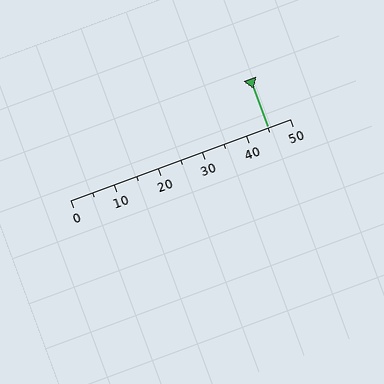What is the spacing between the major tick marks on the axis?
The major ticks are spaced 10 apart.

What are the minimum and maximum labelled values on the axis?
The axis runs from 0 to 50.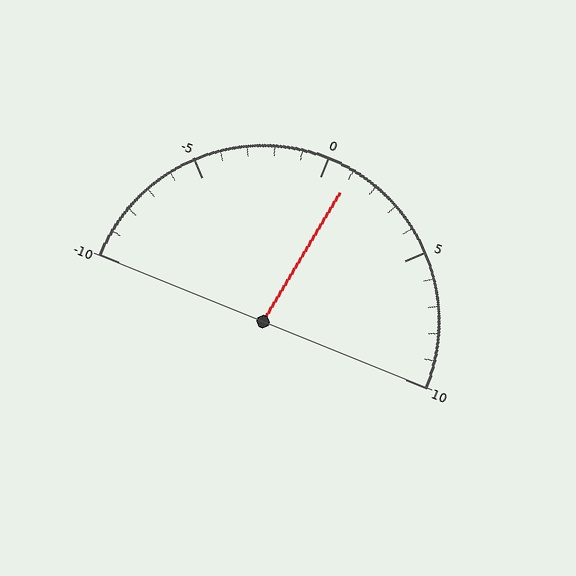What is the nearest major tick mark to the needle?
The nearest major tick mark is 0.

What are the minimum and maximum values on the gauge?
The gauge ranges from -10 to 10.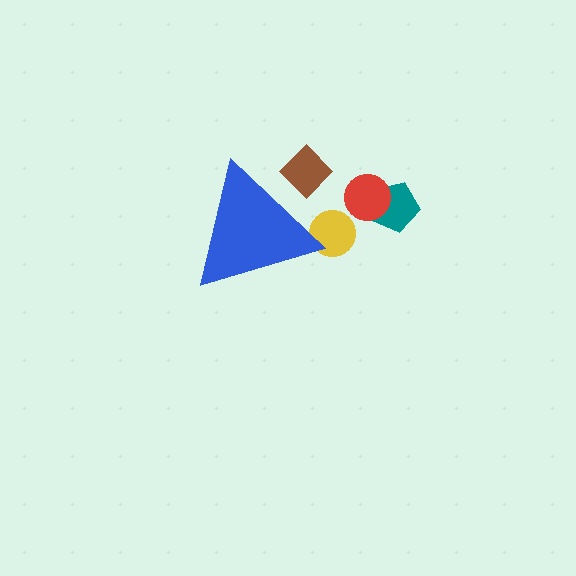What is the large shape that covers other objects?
A blue triangle.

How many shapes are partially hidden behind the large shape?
2 shapes are partially hidden.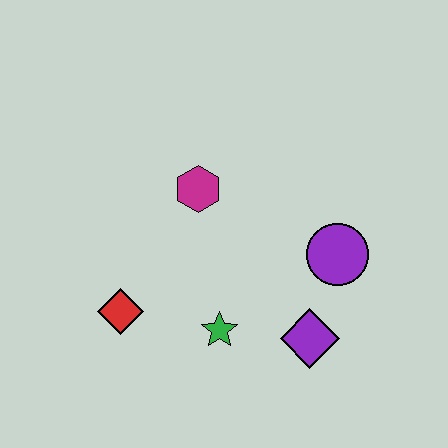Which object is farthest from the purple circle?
The red diamond is farthest from the purple circle.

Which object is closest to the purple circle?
The purple diamond is closest to the purple circle.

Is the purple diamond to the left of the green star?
No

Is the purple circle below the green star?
No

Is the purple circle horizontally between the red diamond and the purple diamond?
No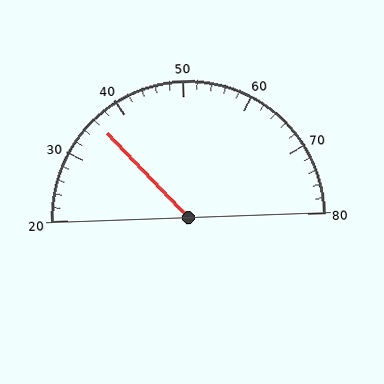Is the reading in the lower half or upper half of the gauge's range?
The reading is in the lower half of the range (20 to 80).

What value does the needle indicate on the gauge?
The needle indicates approximately 36.